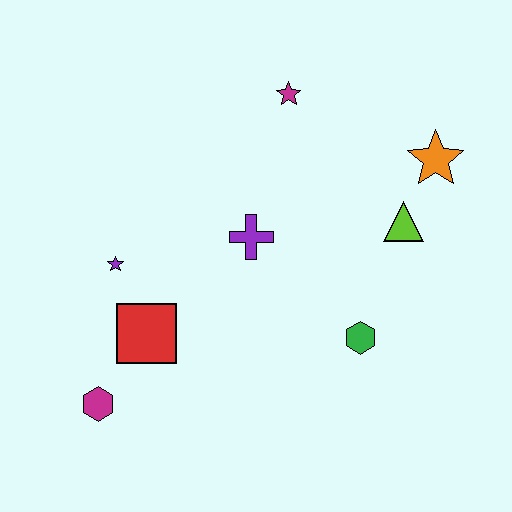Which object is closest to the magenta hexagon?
The red square is closest to the magenta hexagon.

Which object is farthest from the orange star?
The magenta hexagon is farthest from the orange star.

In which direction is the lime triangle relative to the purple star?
The lime triangle is to the right of the purple star.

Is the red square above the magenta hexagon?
Yes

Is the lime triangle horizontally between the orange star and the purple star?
Yes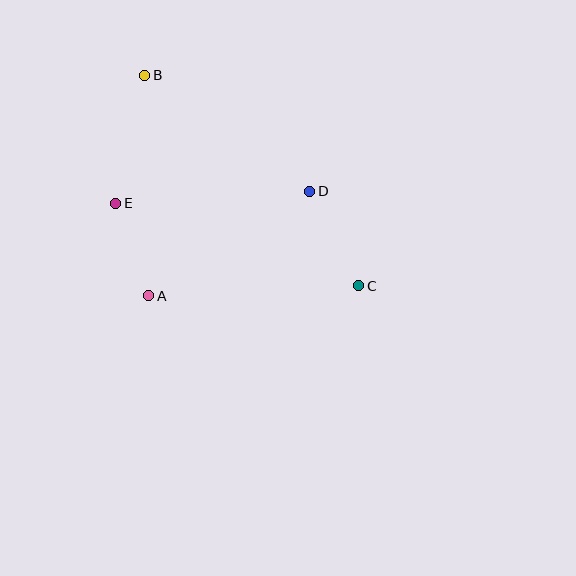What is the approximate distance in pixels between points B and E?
The distance between B and E is approximately 131 pixels.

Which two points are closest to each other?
Points A and E are closest to each other.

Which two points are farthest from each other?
Points B and C are farthest from each other.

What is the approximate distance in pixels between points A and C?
The distance between A and C is approximately 210 pixels.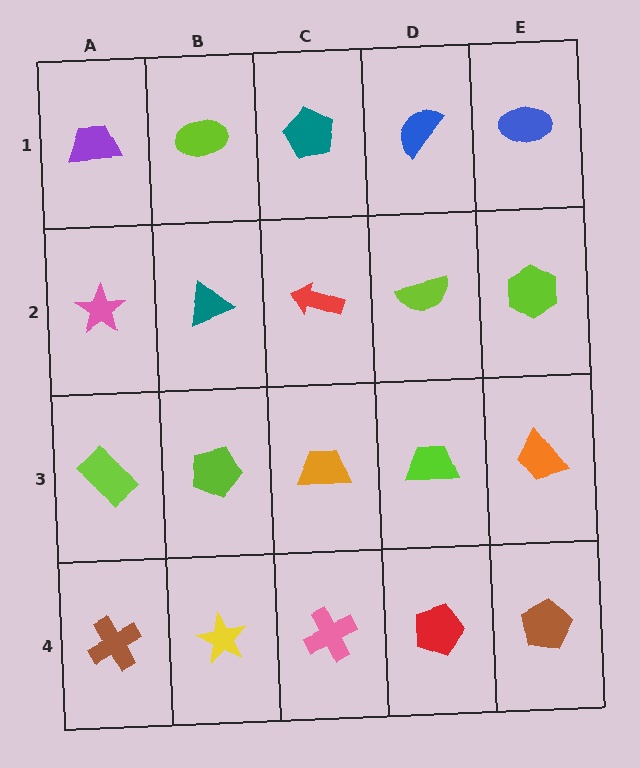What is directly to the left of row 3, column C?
A lime pentagon.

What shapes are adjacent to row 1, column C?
A red arrow (row 2, column C), a lime ellipse (row 1, column B), a blue semicircle (row 1, column D).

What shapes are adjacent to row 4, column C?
An orange trapezoid (row 3, column C), a yellow star (row 4, column B), a red pentagon (row 4, column D).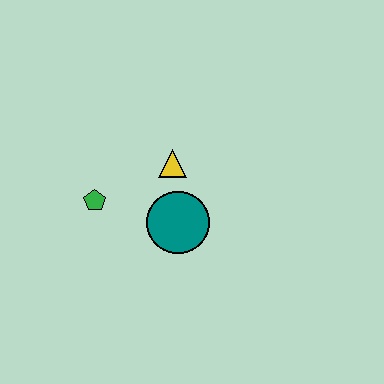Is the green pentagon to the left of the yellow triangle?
Yes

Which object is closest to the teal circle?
The yellow triangle is closest to the teal circle.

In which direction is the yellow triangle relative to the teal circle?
The yellow triangle is above the teal circle.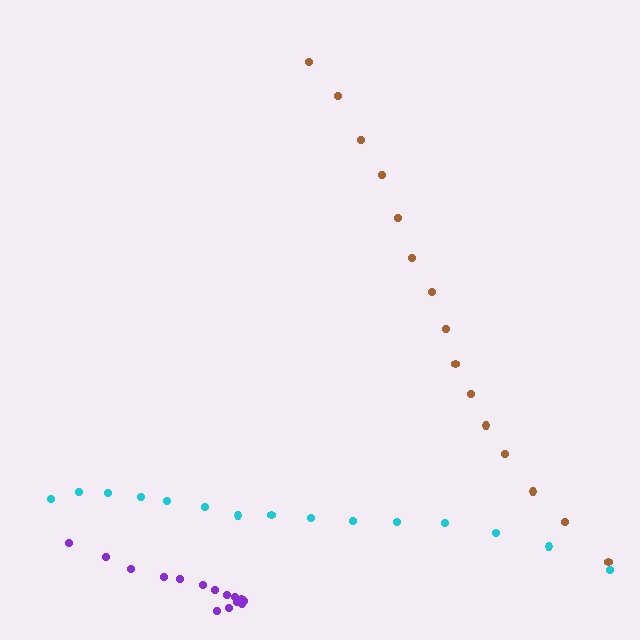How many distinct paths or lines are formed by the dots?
There are 3 distinct paths.